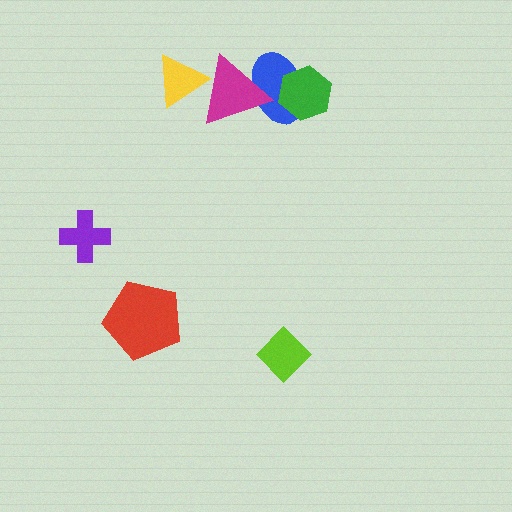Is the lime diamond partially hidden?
No, no other shape covers it.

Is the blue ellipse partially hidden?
Yes, it is partially covered by another shape.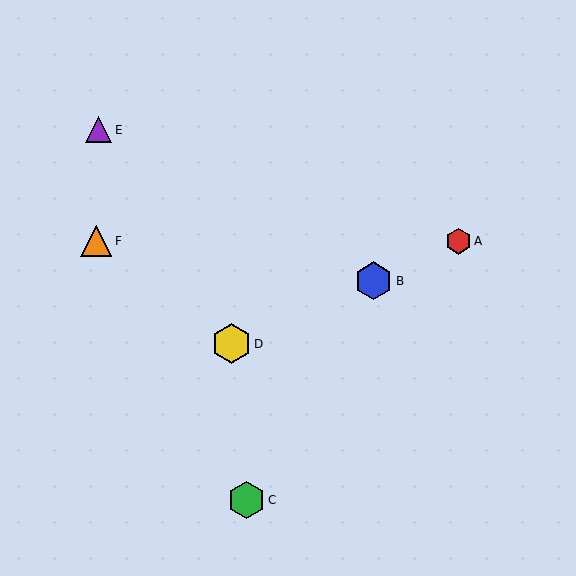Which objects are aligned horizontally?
Objects A, F are aligned horizontally.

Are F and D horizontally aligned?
No, F is at y≈241 and D is at y≈344.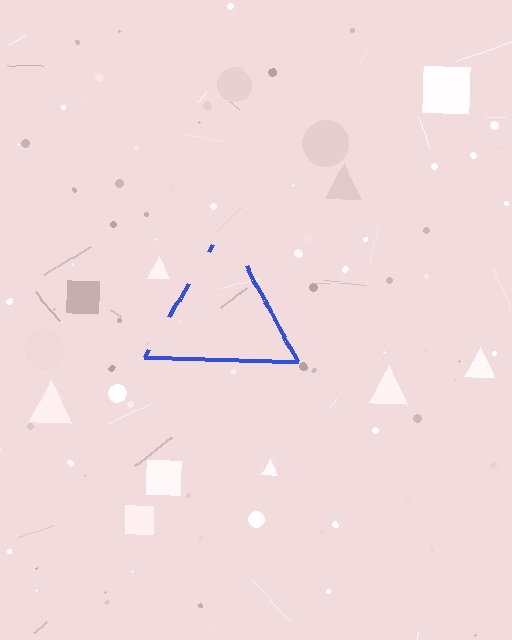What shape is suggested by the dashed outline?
The dashed outline suggests a triangle.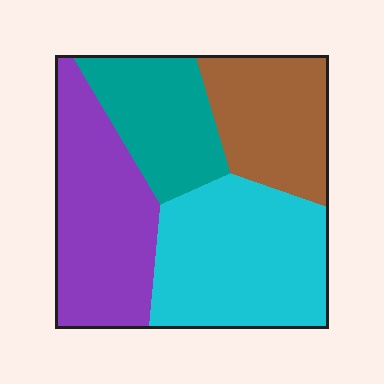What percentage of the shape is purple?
Purple takes up about one quarter (1/4) of the shape.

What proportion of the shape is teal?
Teal covers roughly 20% of the shape.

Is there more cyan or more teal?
Cyan.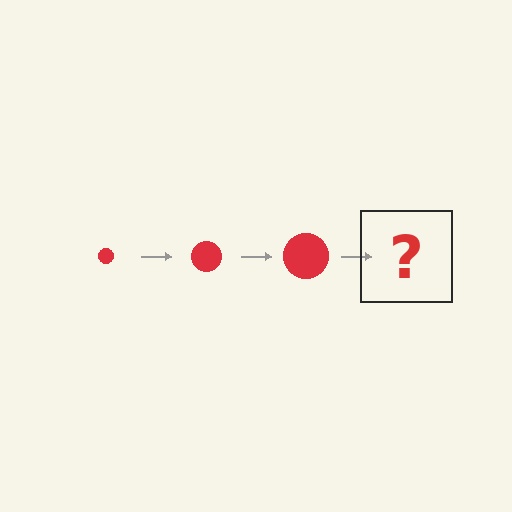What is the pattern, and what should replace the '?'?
The pattern is that the circle gets progressively larger each step. The '?' should be a red circle, larger than the previous one.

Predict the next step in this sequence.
The next step is a red circle, larger than the previous one.